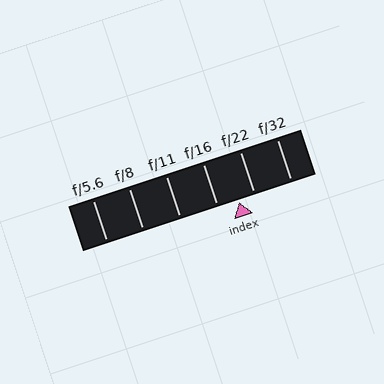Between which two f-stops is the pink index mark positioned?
The index mark is between f/16 and f/22.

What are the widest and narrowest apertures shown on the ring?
The widest aperture shown is f/5.6 and the narrowest is f/32.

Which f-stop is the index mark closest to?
The index mark is closest to f/22.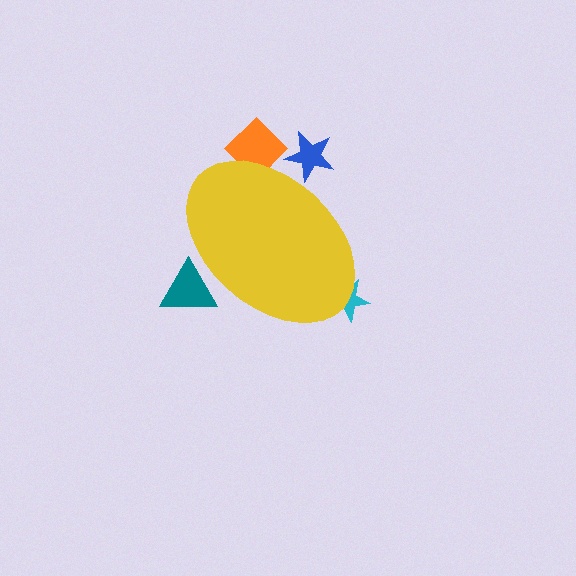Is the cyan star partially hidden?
Yes, the cyan star is partially hidden behind the yellow ellipse.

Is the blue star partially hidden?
Yes, the blue star is partially hidden behind the yellow ellipse.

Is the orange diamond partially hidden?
Yes, the orange diamond is partially hidden behind the yellow ellipse.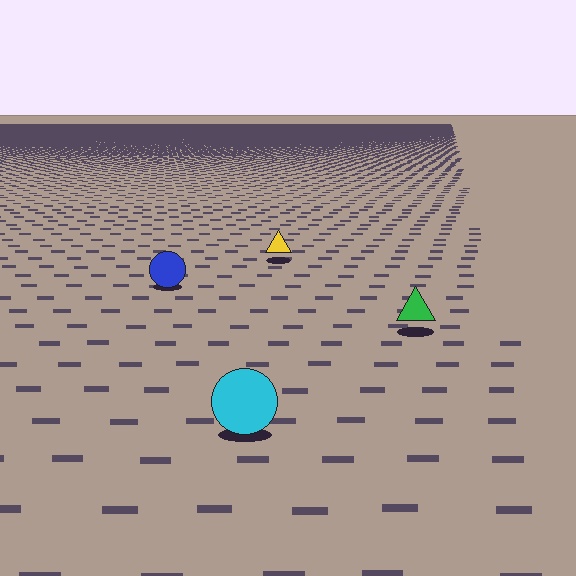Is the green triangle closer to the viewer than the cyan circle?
No. The cyan circle is closer — you can tell from the texture gradient: the ground texture is coarser near it.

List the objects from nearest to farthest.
From nearest to farthest: the cyan circle, the green triangle, the blue circle, the yellow triangle.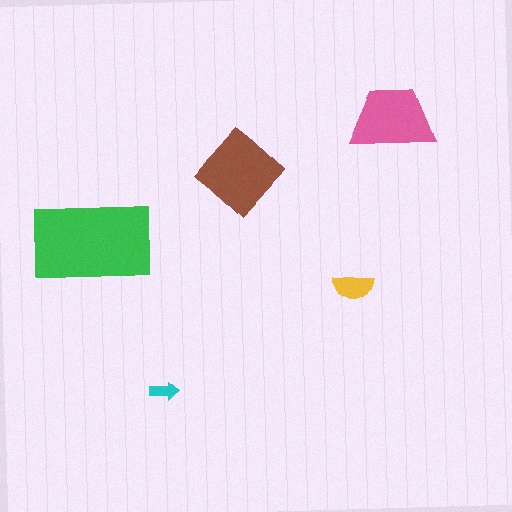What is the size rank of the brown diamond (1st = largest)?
2nd.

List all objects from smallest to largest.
The cyan arrow, the yellow semicircle, the pink trapezoid, the brown diamond, the green rectangle.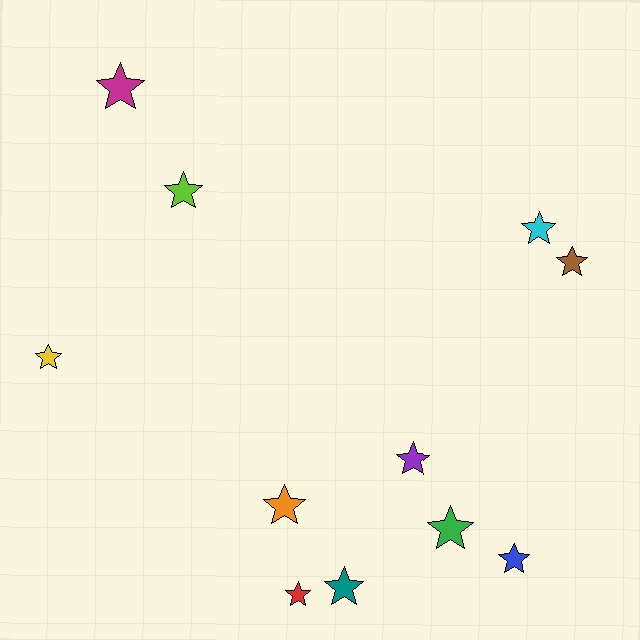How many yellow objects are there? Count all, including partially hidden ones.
There is 1 yellow object.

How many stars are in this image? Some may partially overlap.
There are 11 stars.